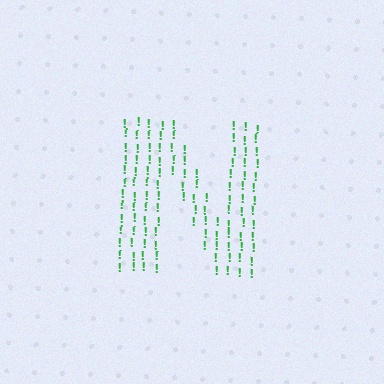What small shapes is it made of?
It is made of small exclamation marks.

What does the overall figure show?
The overall figure shows the letter N.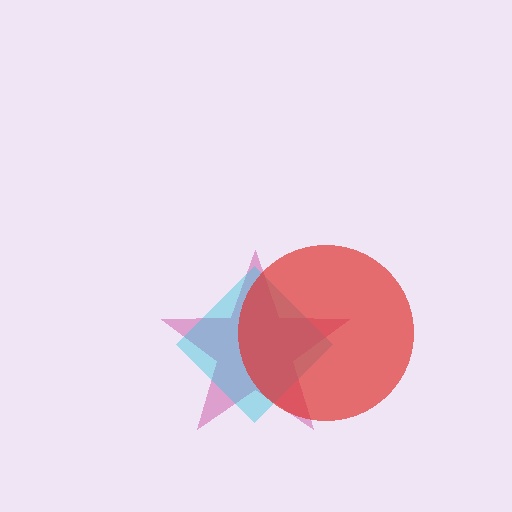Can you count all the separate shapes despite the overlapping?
Yes, there are 3 separate shapes.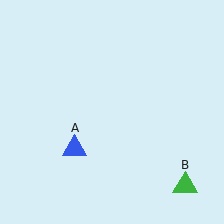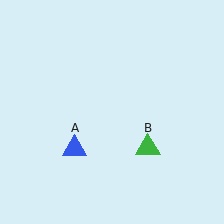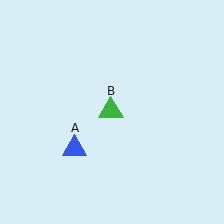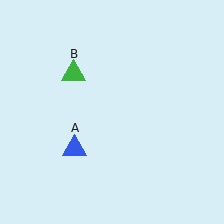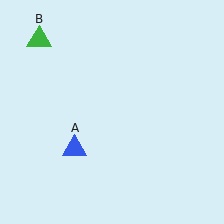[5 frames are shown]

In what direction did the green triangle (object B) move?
The green triangle (object B) moved up and to the left.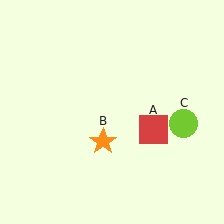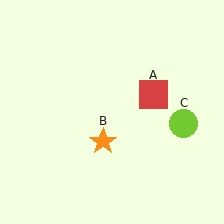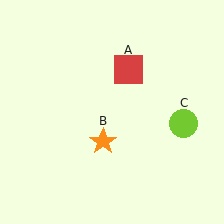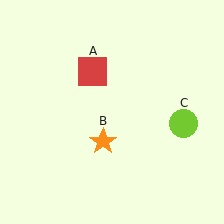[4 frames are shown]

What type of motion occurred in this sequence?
The red square (object A) rotated counterclockwise around the center of the scene.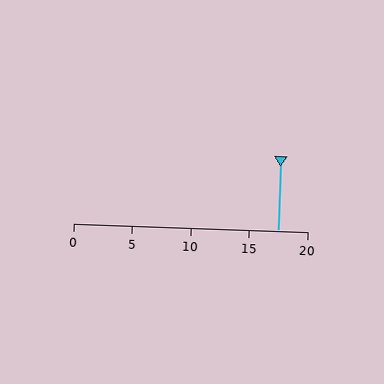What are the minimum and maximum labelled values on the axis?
The axis runs from 0 to 20.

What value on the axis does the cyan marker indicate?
The marker indicates approximately 17.5.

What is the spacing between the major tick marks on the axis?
The major ticks are spaced 5 apart.